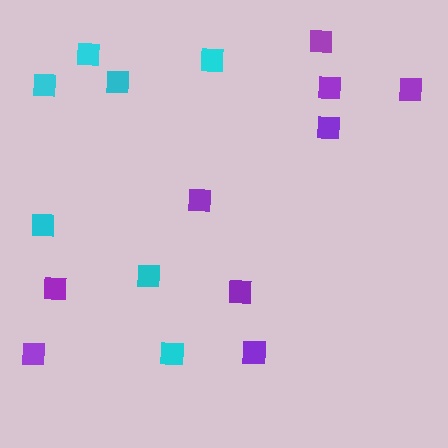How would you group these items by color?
There are 2 groups: one group of cyan squares (7) and one group of purple squares (9).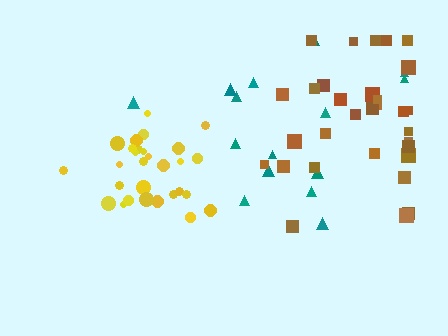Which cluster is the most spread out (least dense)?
Teal.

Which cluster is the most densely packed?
Yellow.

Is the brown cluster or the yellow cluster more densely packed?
Yellow.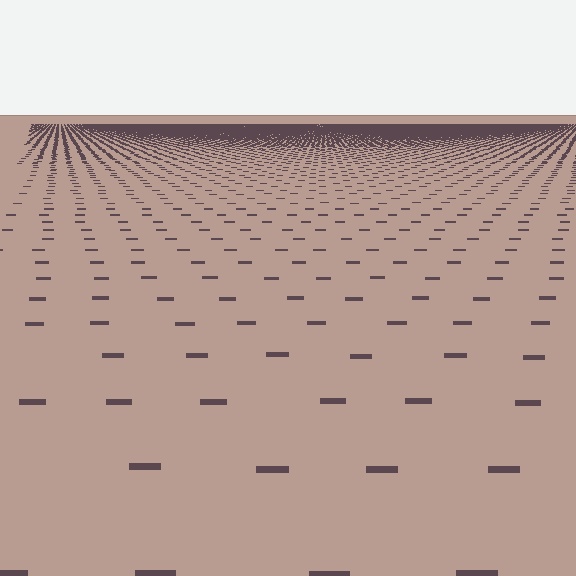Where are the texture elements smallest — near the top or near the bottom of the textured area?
Near the top.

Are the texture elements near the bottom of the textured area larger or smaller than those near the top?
Larger. Near the bottom, elements are closer to the viewer and appear at a bigger on-screen size.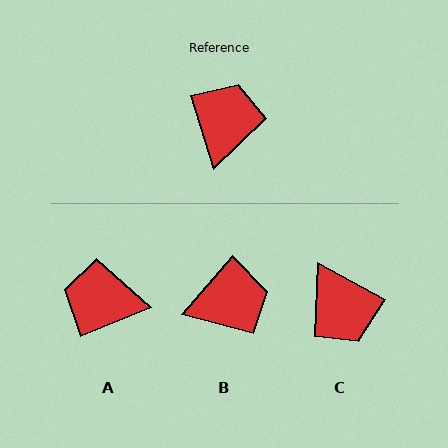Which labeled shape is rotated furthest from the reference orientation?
C, about 136 degrees away.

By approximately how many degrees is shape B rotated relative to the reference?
Approximately 59 degrees clockwise.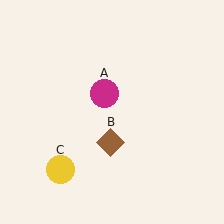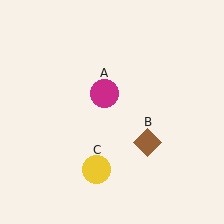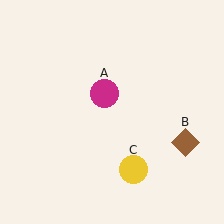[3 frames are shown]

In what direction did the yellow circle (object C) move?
The yellow circle (object C) moved right.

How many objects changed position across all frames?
2 objects changed position: brown diamond (object B), yellow circle (object C).